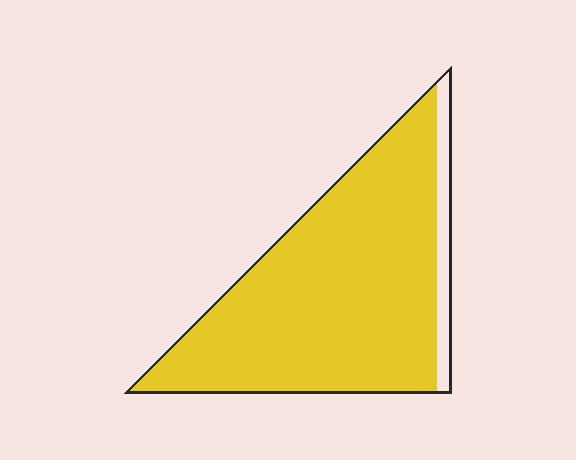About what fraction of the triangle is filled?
About nine tenths (9/10).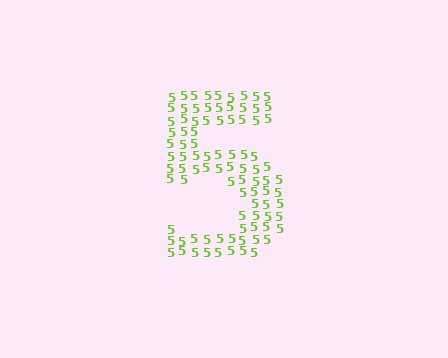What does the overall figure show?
The overall figure shows the digit 5.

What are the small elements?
The small elements are digit 5's.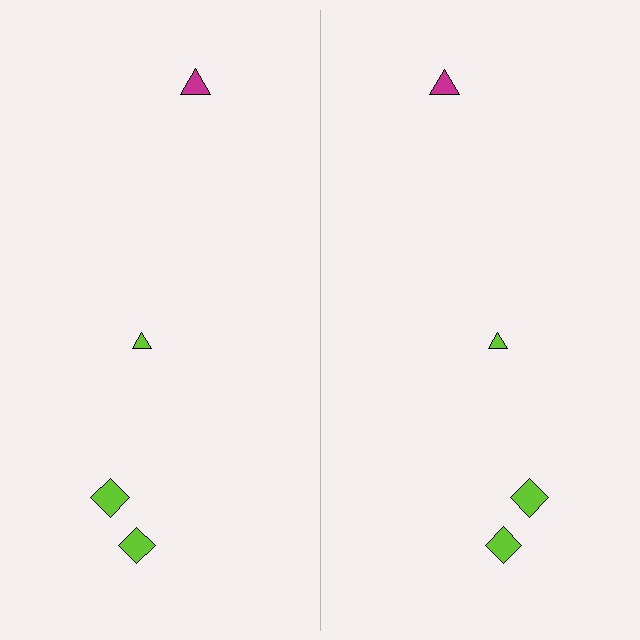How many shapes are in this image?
There are 8 shapes in this image.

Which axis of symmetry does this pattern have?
The pattern has a vertical axis of symmetry running through the center of the image.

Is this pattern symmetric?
Yes, this pattern has bilateral (reflection) symmetry.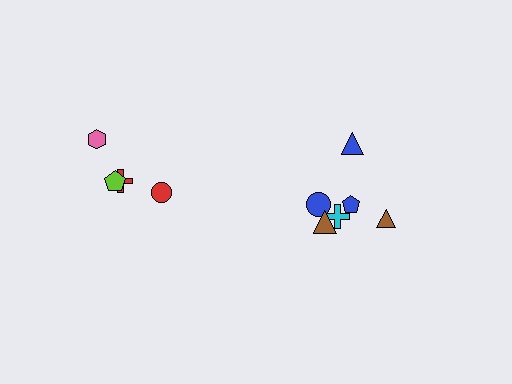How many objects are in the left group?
There are 4 objects.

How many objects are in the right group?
There are 6 objects.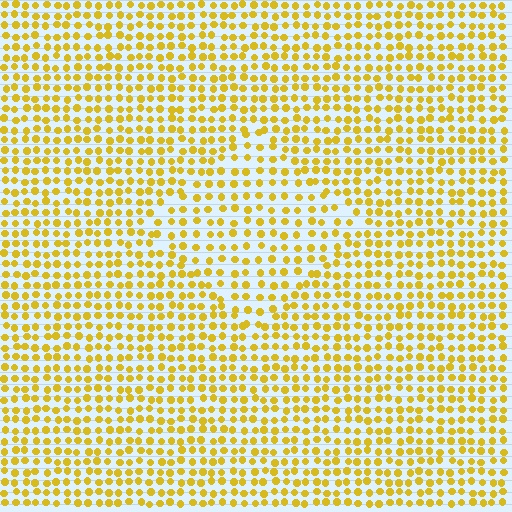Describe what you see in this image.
The image contains small yellow elements arranged at two different densities. A diamond-shaped region is visible where the elements are less densely packed than the surrounding area.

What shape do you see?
I see a diamond.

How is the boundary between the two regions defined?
The boundary is defined by a change in element density (approximately 1.5x ratio). All elements are the same color, size, and shape.